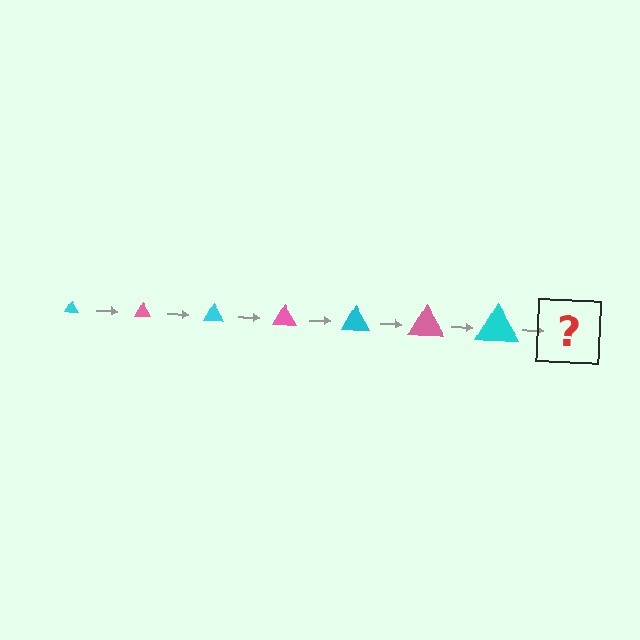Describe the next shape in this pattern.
It should be a pink triangle, larger than the previous one.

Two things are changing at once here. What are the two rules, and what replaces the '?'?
The two rules are that the triangle grows larger each step and the color cycles through cyan and pink. The '?' should be a pink triangle, larger than the previous one.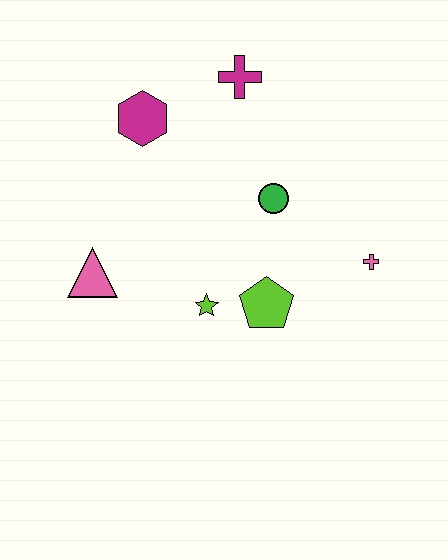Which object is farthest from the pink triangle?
The pink cross is farthest from the pink triangle.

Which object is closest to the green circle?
The lime pentagon is closest to the green circle.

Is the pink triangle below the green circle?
Yes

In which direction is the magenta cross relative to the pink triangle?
The magenta cross is above the pink triangle.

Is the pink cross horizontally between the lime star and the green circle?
No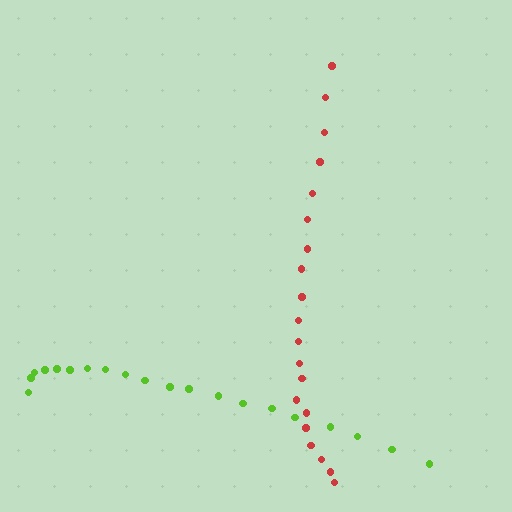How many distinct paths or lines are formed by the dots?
There are 2 distinct paths.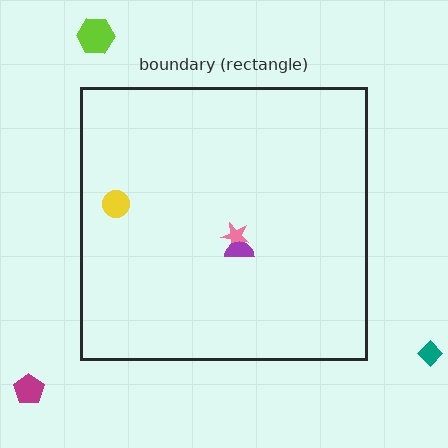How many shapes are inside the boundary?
3 inside, 3 outside.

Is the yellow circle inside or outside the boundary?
Inside.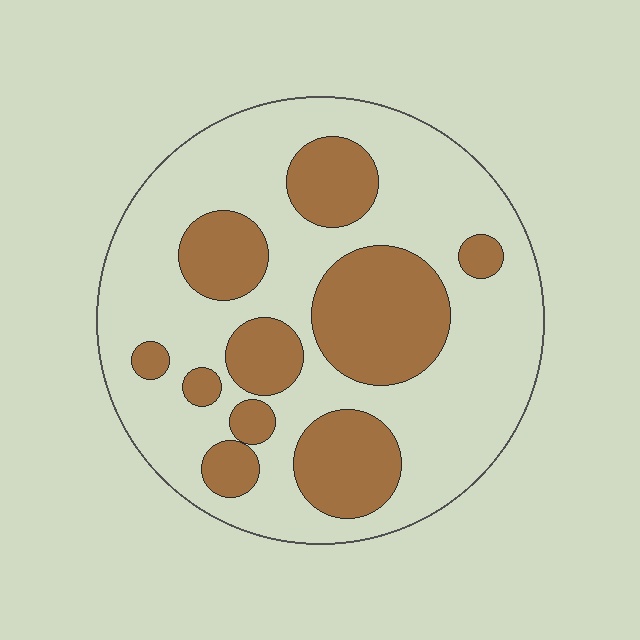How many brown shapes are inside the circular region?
10.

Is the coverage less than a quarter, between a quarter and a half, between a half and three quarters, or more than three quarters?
Between a quarter and a half.